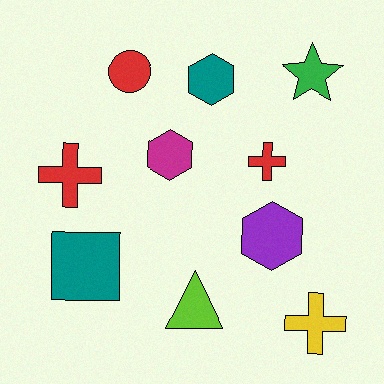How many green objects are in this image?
There is 1 green object.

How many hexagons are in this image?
There are 3 hexagons.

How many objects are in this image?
There are 10 objects.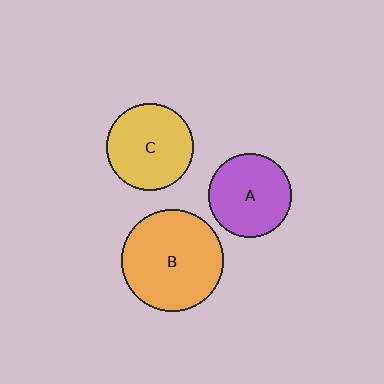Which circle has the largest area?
Circle B (orange).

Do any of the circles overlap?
No, none of the circles overlap.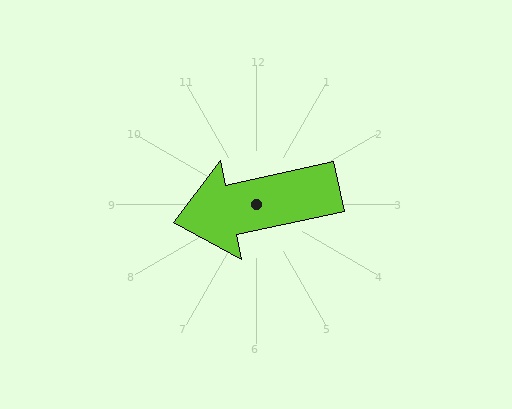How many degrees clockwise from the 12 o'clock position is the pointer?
Approximately 258 degrees.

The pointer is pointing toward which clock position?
Roughly 9 o'clock.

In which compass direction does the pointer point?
West.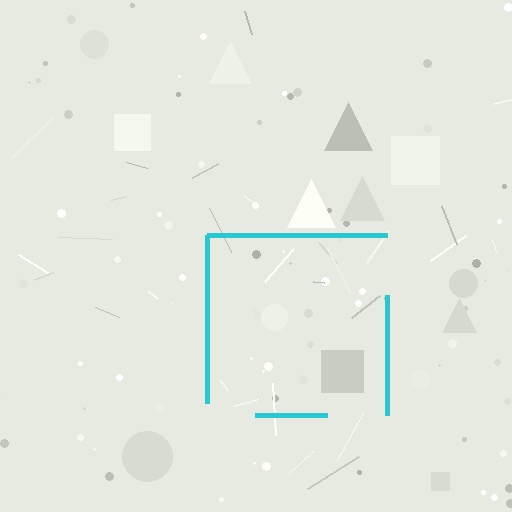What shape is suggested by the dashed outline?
The dashed outline suggests a square.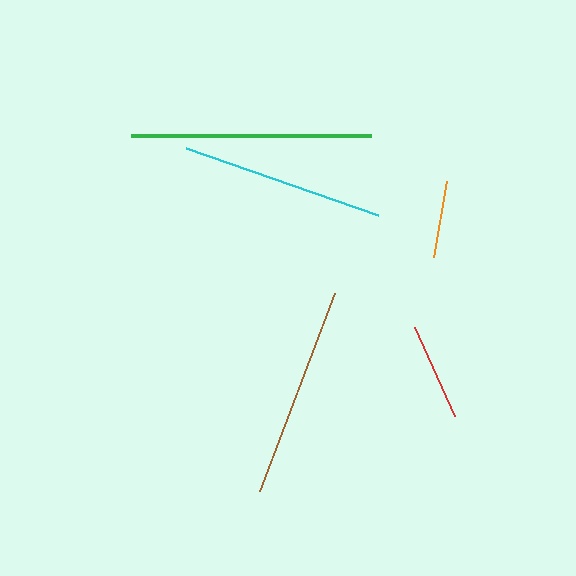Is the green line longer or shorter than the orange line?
The green line is longer than the orange line.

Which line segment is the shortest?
The orange line is the shortest at approximately 77 pixels.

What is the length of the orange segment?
The orange segment is approximately 77 pixels long.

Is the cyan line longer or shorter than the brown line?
The brown line is longer than the cyan line.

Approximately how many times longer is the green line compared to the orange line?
The green line is approximately 3.1 times the length of the orange line.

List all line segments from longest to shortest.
From longest to shortest: green, brown, cyan, red, orange.